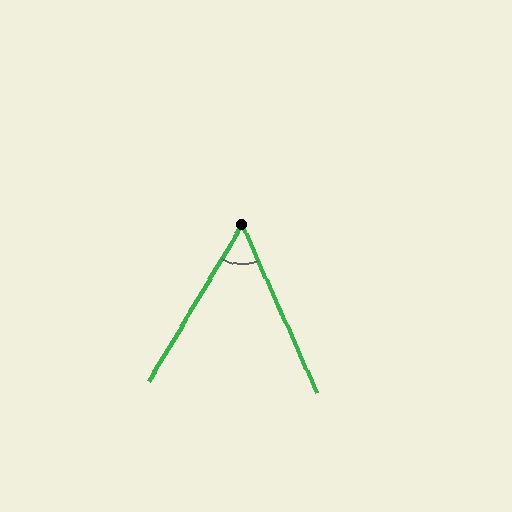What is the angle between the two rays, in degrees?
Approximately 55 degrees.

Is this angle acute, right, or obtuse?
It is acute.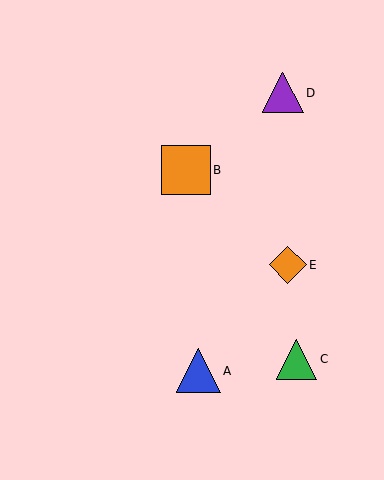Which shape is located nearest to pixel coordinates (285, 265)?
The orange diamond (labeled E) at (288, 265) is nearest to that location.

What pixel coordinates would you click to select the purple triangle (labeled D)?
Click at (283, 93) to select the purple triangle D.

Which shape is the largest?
The orange square (labeled B) is the largest.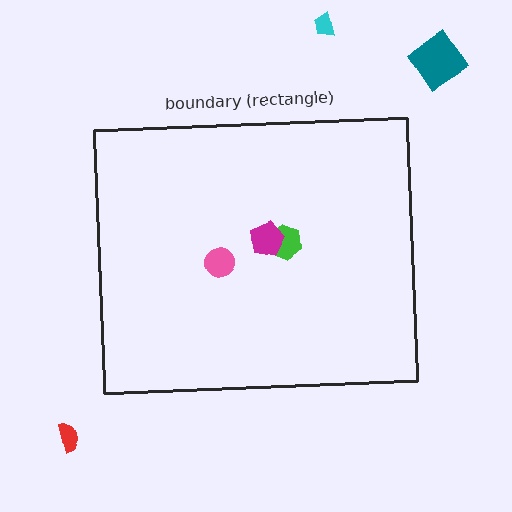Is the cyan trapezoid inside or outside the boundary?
Outside.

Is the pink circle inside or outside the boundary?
Inside.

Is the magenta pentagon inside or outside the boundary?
Inside.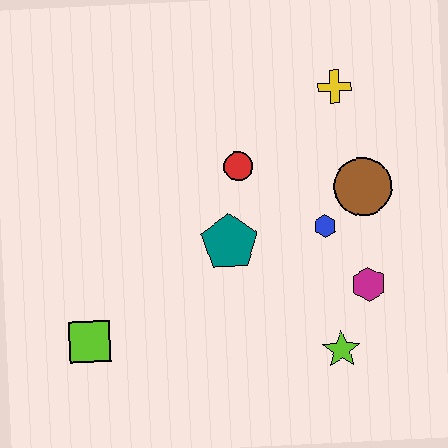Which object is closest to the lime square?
The teal pentagon is closest to the lime square.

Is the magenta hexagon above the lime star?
Yes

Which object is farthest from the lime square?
The yellow cross is farthest from the lime square.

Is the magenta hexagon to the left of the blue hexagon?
No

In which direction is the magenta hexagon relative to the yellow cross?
The magenta hexagon is below the yellow cross.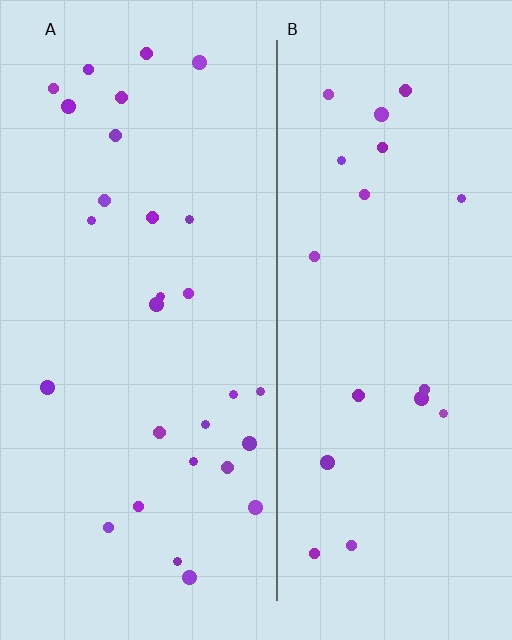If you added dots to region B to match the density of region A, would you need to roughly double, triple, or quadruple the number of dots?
Approximately double.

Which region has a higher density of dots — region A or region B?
A (the left).